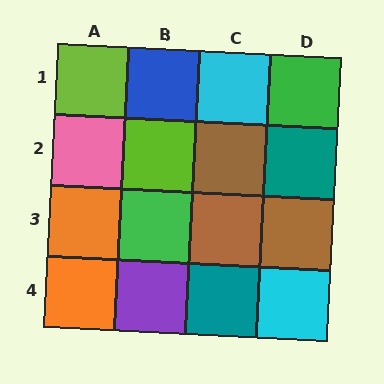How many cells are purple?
1 cell is purple.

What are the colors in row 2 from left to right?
Pink, lime, brown, teal.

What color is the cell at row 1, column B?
Blue.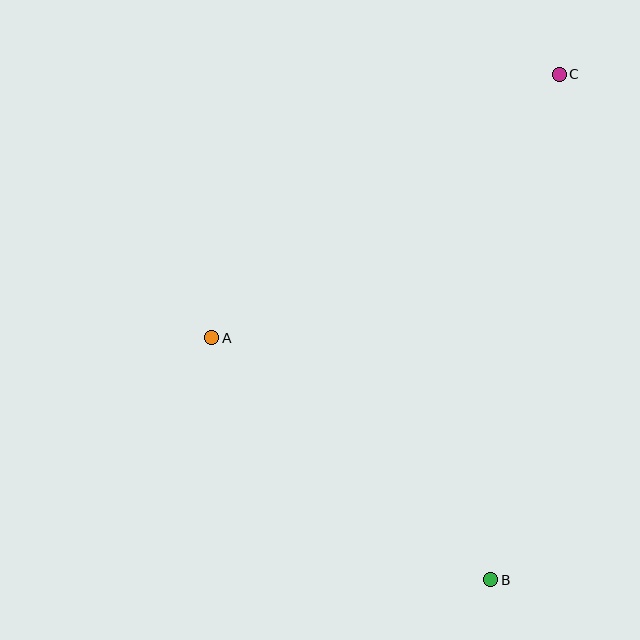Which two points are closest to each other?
Points A and B are closest to each other.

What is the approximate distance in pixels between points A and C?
The distance between A and C is approximately 436 pixels.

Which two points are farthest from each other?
Points B and C are farthest from each other.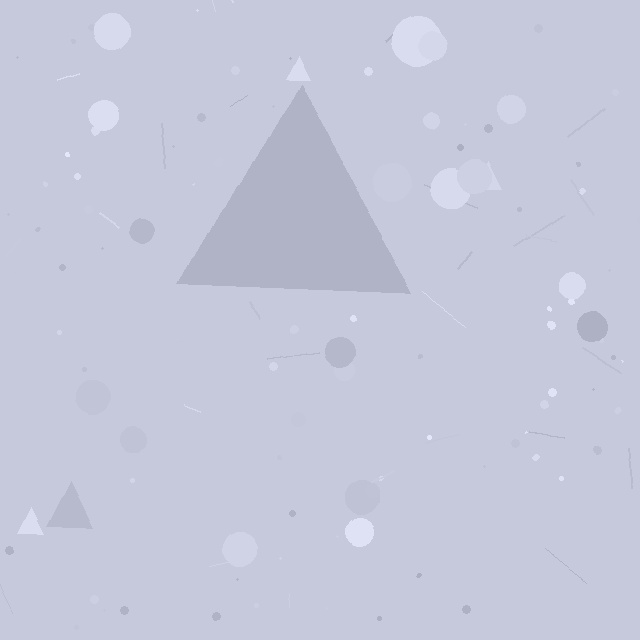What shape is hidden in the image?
A triangle is hidden in the image.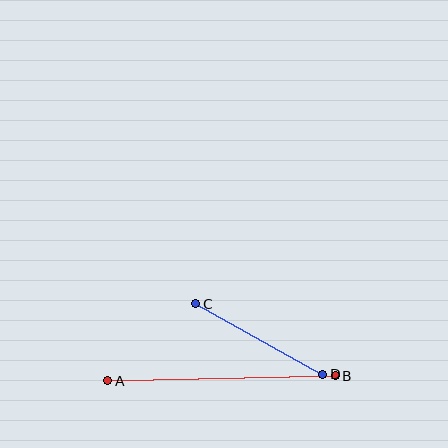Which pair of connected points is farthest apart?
Points A and B are farthest apart.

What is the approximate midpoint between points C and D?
The midpoint is at approximately (259, 339) pixels.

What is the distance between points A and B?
The distance is approximately 227 pixels.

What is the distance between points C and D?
The distance is approximately 146 pixels.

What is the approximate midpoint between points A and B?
The midpoint is at approximately (221, 378) pixels.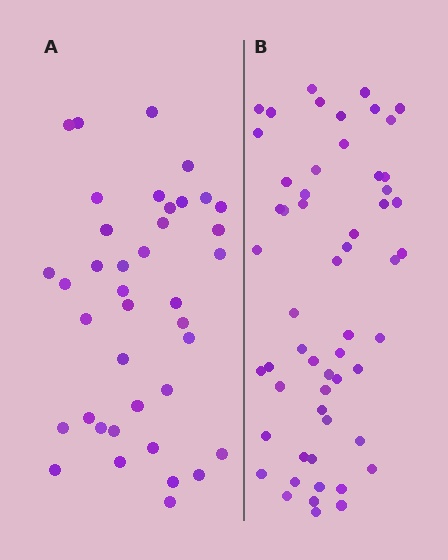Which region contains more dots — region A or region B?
Region B (the right region) has more dots.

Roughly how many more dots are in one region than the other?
Region B has approximately 15 more dots than region A.